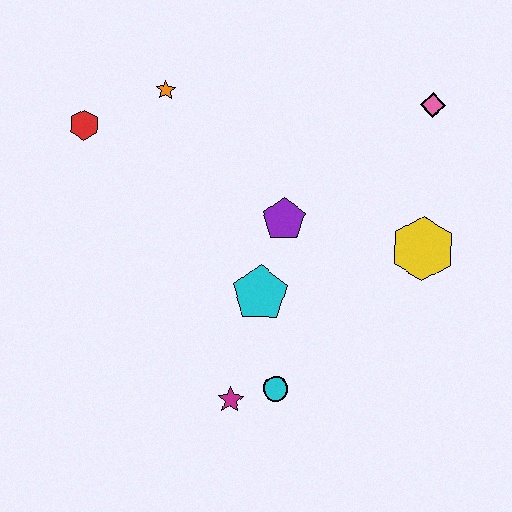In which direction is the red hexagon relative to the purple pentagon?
The red hexagon is to the left of the purple pentagon.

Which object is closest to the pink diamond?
The yellow hexagon is closest to the pink diamond.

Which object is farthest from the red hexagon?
The yellow hexagon is farthest from the red hexagon.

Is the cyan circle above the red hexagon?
No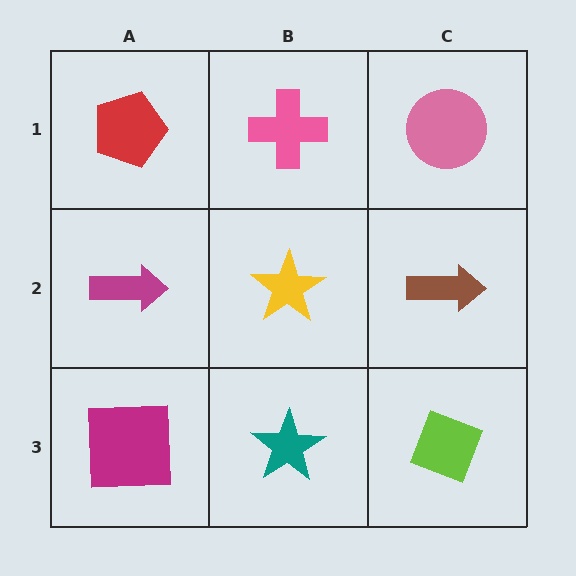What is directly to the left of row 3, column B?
A magenta square.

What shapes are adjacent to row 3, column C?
A brown arrow (row 2, column C), a teal star (row 3, column B).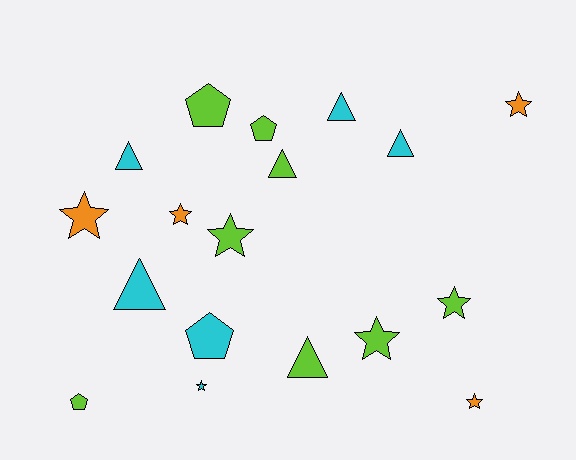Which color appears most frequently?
Lime, with 8 objects.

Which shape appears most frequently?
Star, with 8 objects.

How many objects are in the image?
There are 18 objects.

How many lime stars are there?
There are 3 lime stars.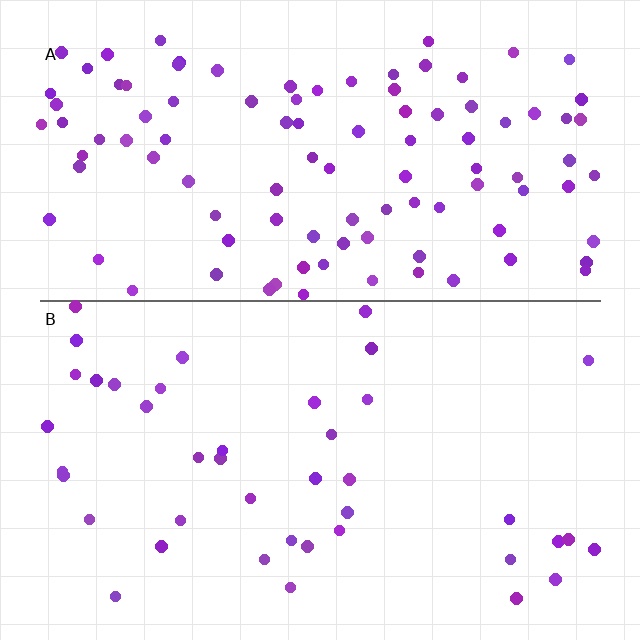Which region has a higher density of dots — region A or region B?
A (the top).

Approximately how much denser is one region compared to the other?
Approximately 2.5× — region A over region B.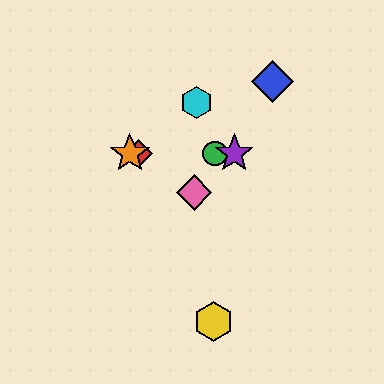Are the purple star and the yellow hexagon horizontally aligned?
No, the purple star is at y≈153 and the yellow hexagon is at y≈321.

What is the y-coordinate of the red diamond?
The red diamond is at y≈153.